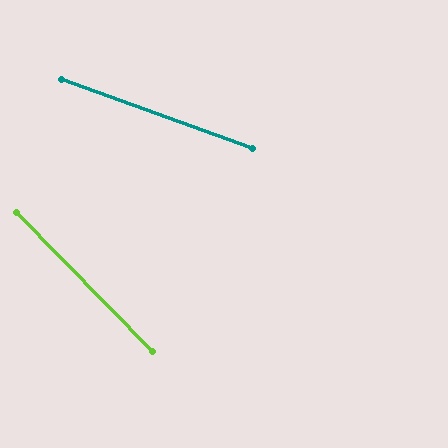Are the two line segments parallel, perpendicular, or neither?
Neither parallel nor perpendicular — they differ by about 26°.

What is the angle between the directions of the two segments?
Approximately 26 degrees.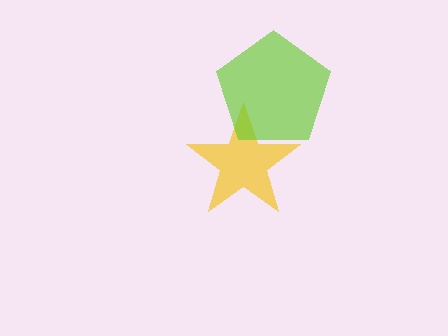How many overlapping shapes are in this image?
There are 2 overlapping shapes in the image.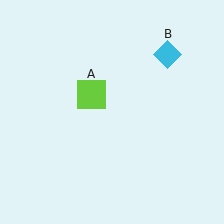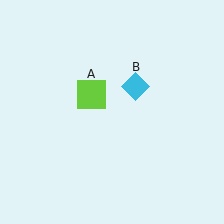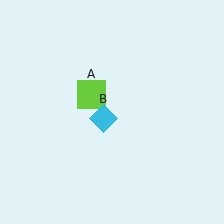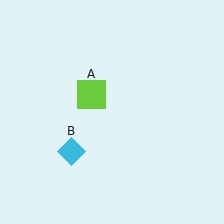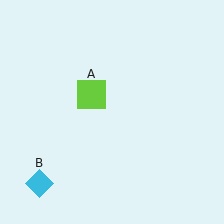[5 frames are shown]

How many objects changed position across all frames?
1 object changed position: cyan diamond (object B).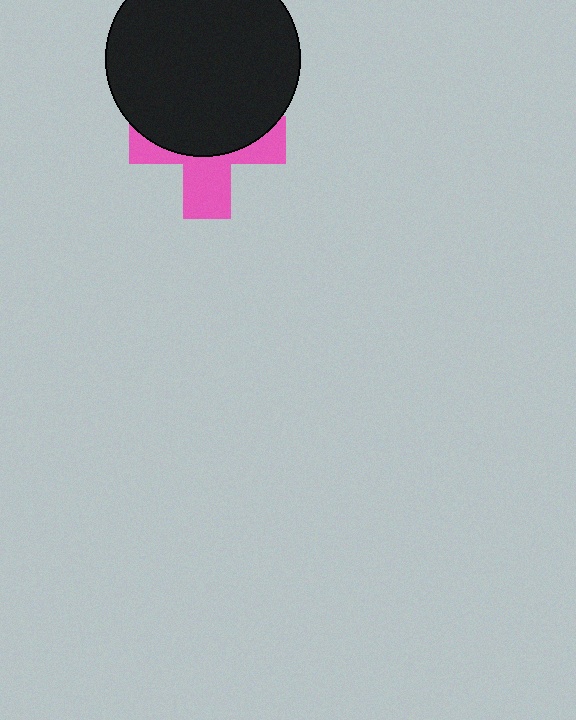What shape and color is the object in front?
The object in front is a black circle.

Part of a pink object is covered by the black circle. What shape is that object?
It is a cross.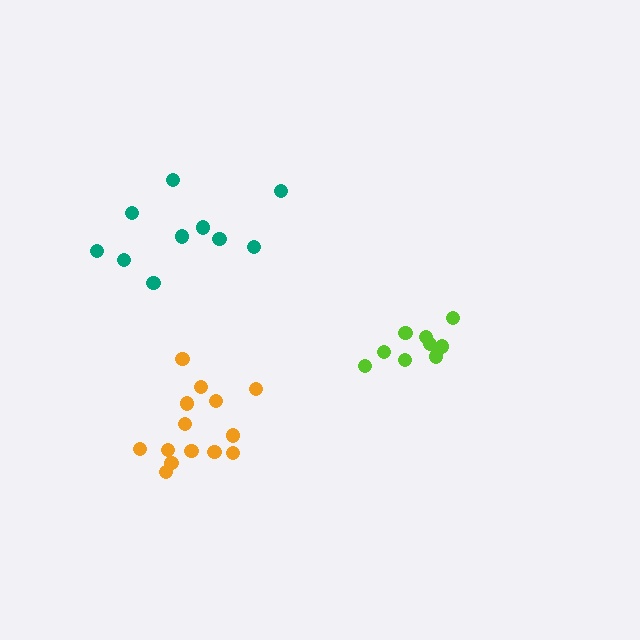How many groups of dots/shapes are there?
There are 3 groups.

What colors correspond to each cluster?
The clusters are colored: lime, orange, teal.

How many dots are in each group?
Group 1: 9 dots, Group 2: 14 dots, Group 3: 10 dots (33 total).